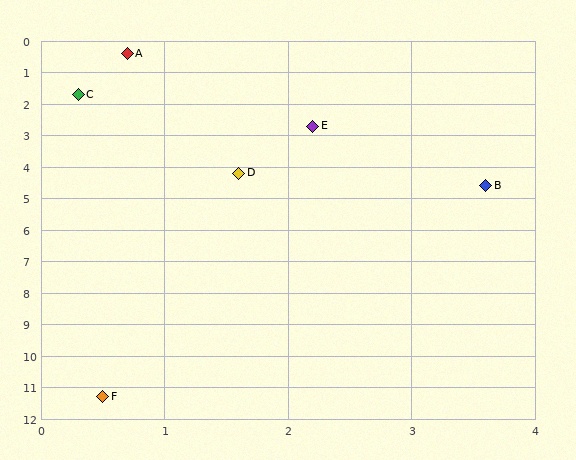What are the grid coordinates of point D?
Point D is at approximately (1.6, 4.2).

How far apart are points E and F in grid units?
Points E and F are about 8.8 grid units apart.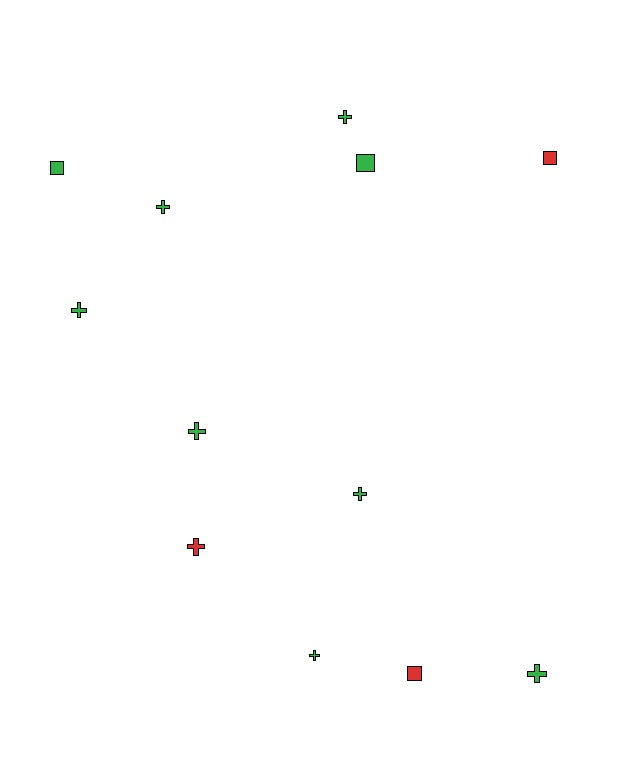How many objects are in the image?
There are 12 objects.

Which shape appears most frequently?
Cross, with 8 objects.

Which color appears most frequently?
Green, with 9 objects.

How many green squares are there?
There are 2 green squares.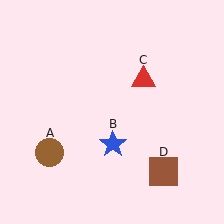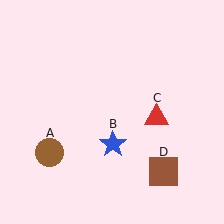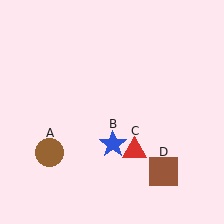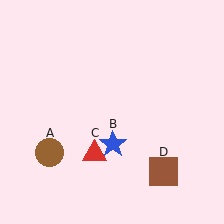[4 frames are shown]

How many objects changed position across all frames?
1 object changed position: red triangle (object C).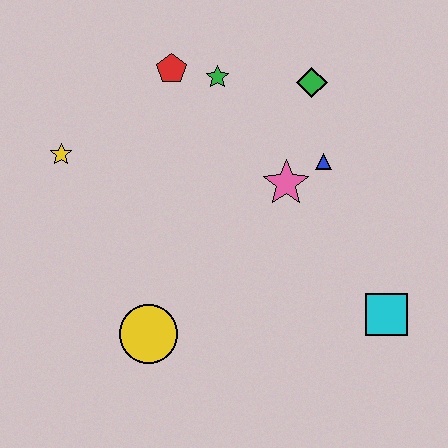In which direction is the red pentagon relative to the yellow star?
The red pentagon is to the right of the yellow star.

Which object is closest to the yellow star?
The red pentagon is closest to the yellow star.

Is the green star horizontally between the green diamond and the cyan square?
No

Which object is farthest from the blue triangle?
The yellow star is farthest from the blue triangle.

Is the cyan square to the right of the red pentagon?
Yes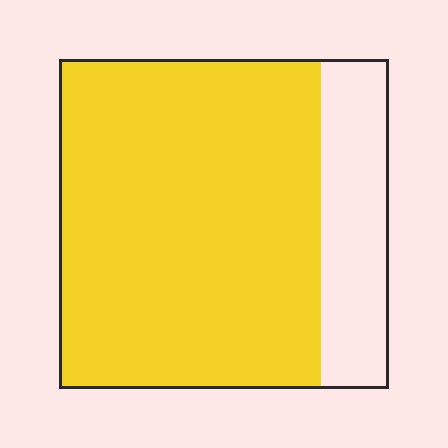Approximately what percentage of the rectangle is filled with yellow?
Approximately 80%.